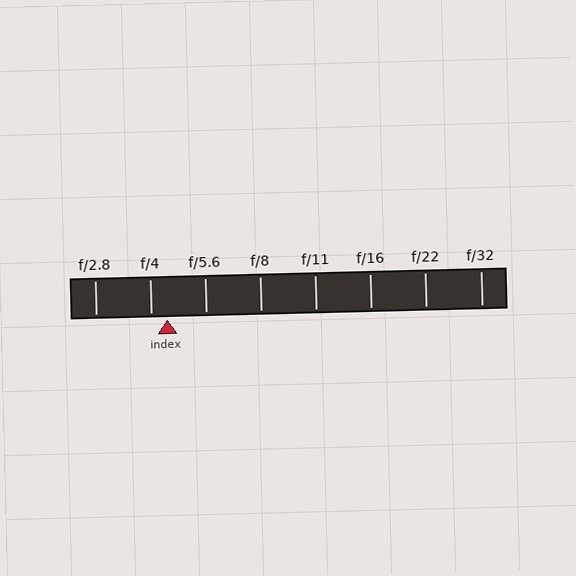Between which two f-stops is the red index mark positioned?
The index mark is between f/4 and f/5.6.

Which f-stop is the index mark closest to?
The index mark is closest to f/4.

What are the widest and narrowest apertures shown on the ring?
The widest aperture shown is f/2.8 and the narrowest is f/32.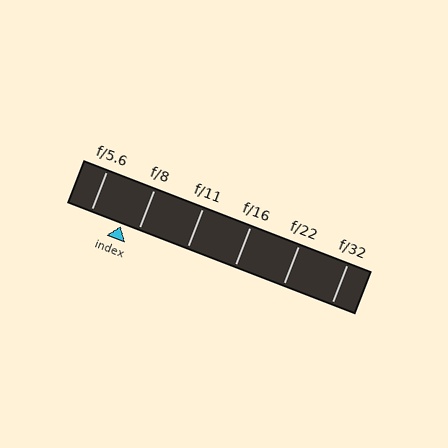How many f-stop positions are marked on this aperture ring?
There are 6 f-stop positions marked.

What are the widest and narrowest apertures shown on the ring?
The widest aperture shown is f/5.6 and the narrowest is f/32.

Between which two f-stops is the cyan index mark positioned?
The index mark is between f/5.6 and f/8.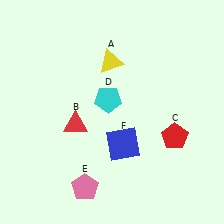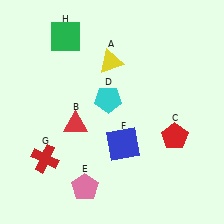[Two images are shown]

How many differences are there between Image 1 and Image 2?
There are 2 differences between the two images.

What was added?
A red cross (G), a green square (H) were added in Image 2.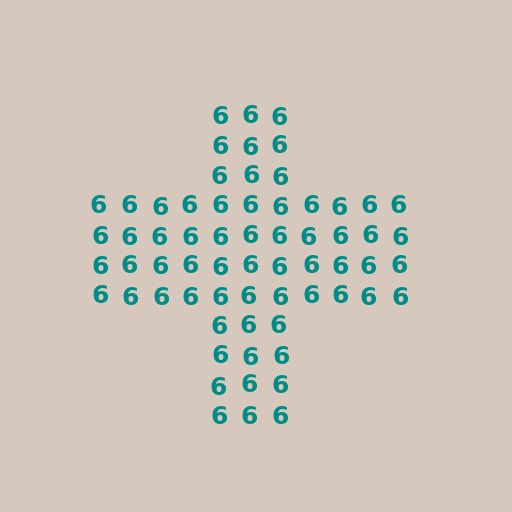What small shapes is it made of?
It is made of small digit 6's.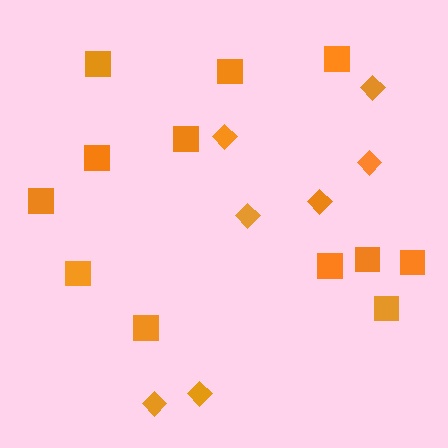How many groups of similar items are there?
There are 2 groups: one group of squares (12) and one group of diamonds (7).